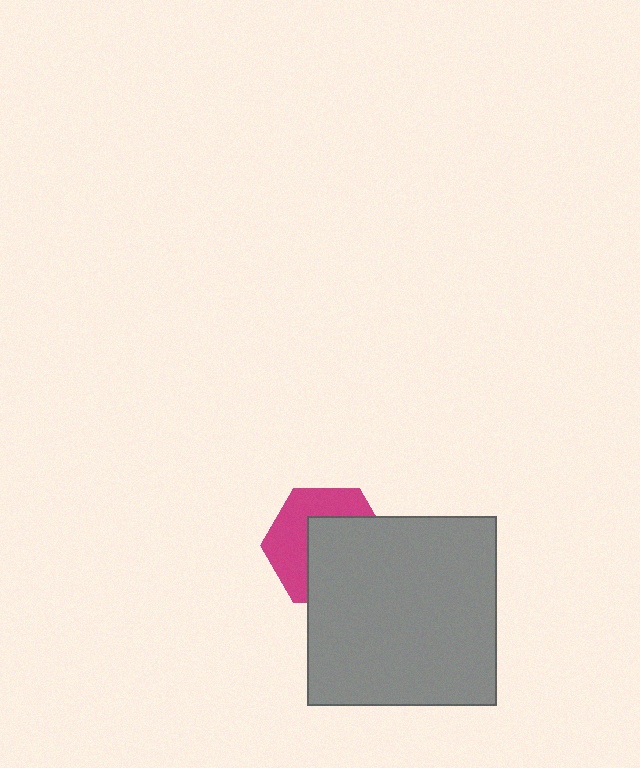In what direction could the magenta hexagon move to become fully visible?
The magenta hexagon could move toward the upper-left. That would shift it out from behind the gray square entirely.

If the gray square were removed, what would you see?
You would see the complete magenta hexagon.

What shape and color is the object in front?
The object in front is a gray square.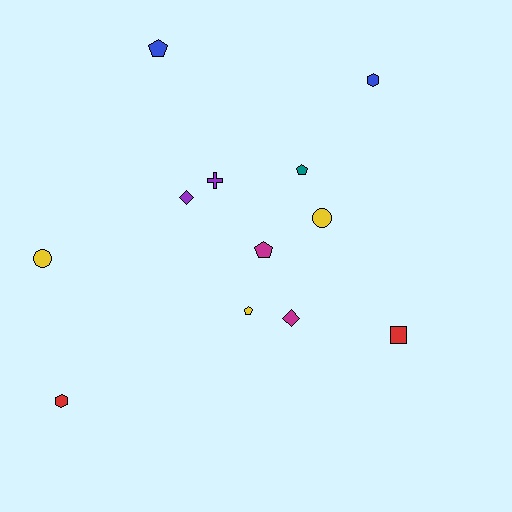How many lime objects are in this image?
There are no lime objects.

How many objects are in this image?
There are 12 objects.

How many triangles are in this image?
There are no triangles.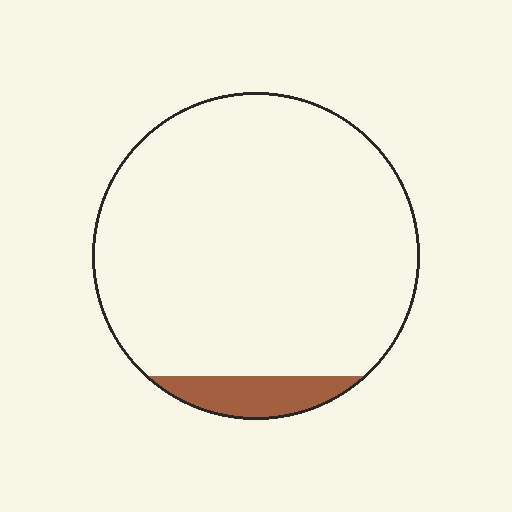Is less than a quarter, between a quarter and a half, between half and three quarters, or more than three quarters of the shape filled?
Less than a quarter.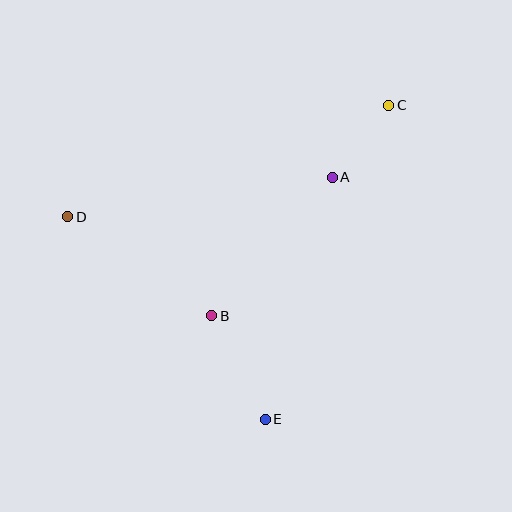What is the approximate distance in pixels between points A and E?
The distance between A and E is approximately 251 pixels.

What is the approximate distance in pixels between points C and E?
The distance between C and E is approximately 338 pixels.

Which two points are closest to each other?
Points A and C are closest to each other.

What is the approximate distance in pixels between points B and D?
The distance between B and D is approximately 174 pixels.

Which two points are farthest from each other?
Points C and D are farthest from each other.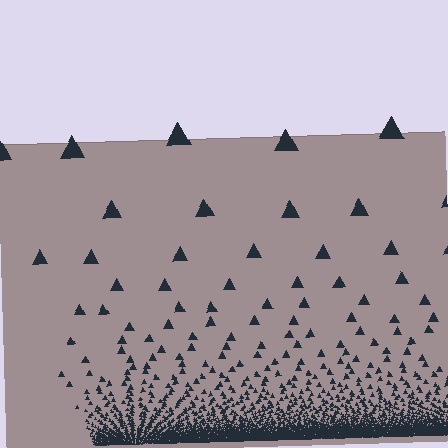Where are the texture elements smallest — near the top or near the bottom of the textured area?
Near the bottom.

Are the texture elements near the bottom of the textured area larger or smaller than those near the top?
Smaller. The gradient is inverted — elements near the bottom are smaller and denser.